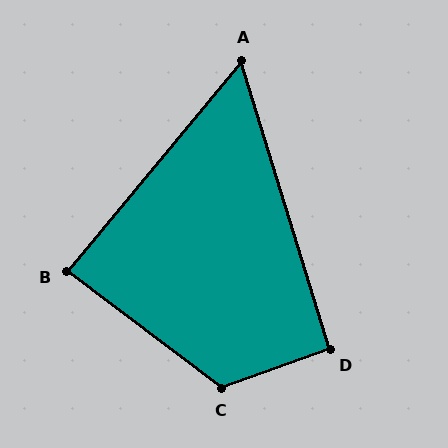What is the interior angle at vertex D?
Approximately 93 degrees (approximately right).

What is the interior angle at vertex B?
Approximately 87 degrees (approximately right).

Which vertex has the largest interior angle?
C, at approximately 123 degrees.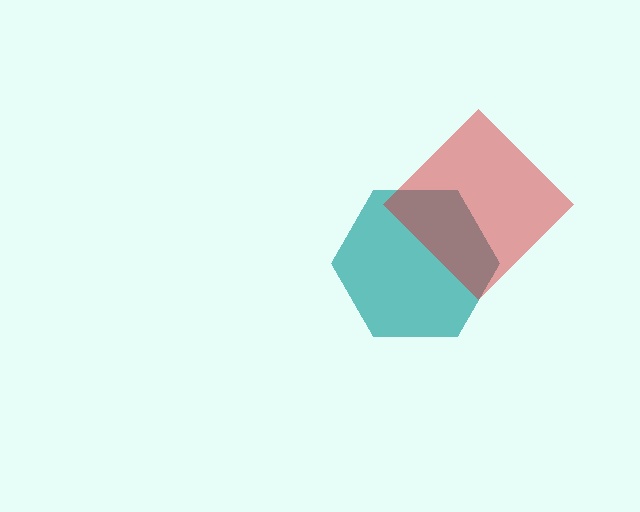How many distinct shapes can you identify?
There are 2 distinct shapes: a teal hexagon, a red diamond.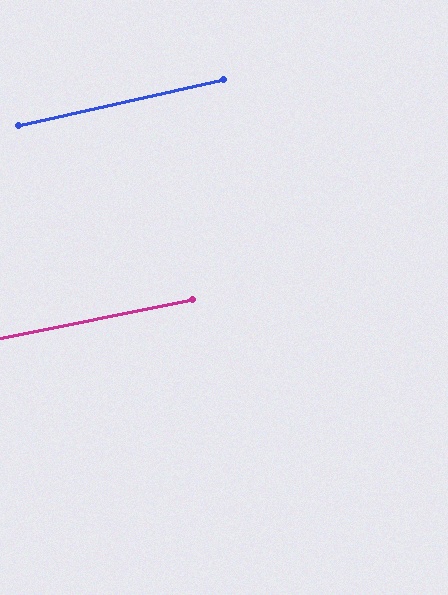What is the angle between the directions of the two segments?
Approximately 1 degree.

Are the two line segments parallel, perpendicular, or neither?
Parallel — their directions differ by only 1.4°.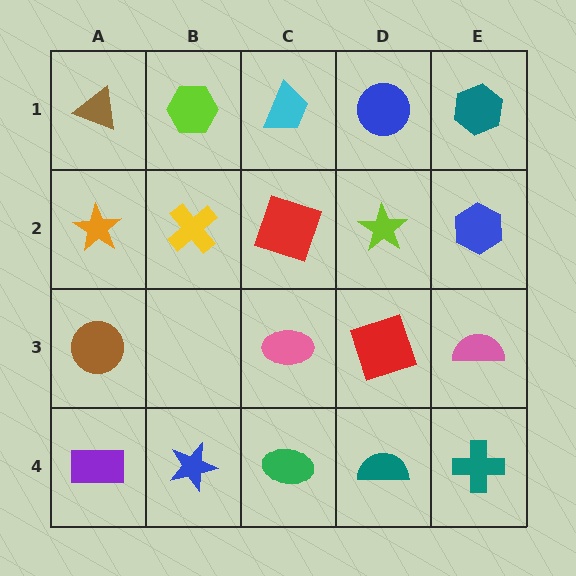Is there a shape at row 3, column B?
No, that cell is empty.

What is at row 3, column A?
A brown circle.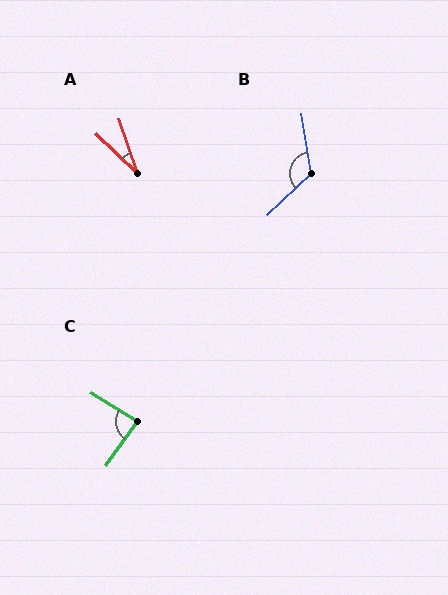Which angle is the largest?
B, at approximately 124 degrees.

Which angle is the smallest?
A, at approximately 27 degrees.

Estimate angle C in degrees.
Approximately 85 degrees.